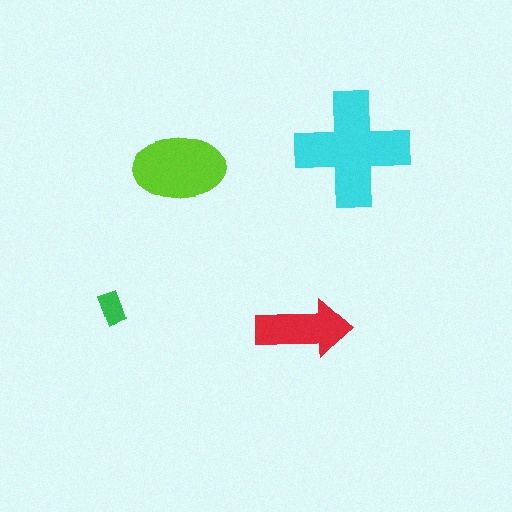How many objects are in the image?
There are 4 objects in the image.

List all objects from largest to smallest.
The cyan cross, the lime ellipse, the red arrow, the green rectangle.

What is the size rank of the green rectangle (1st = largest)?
4th.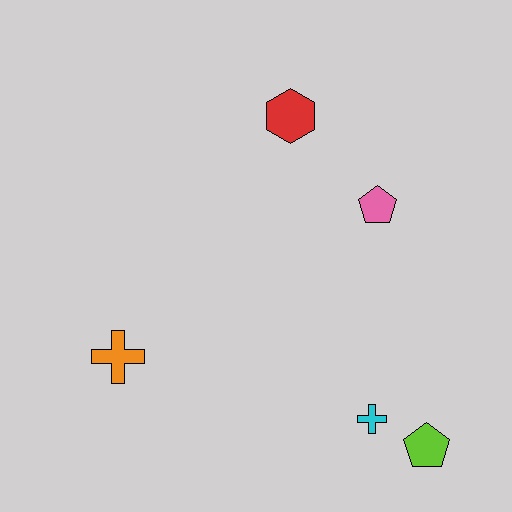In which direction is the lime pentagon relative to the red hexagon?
The lime pentagon is below the red hexagon.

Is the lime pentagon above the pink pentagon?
No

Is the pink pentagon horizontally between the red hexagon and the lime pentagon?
Yes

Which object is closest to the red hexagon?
The pink pentagon is closest to the red hexagon.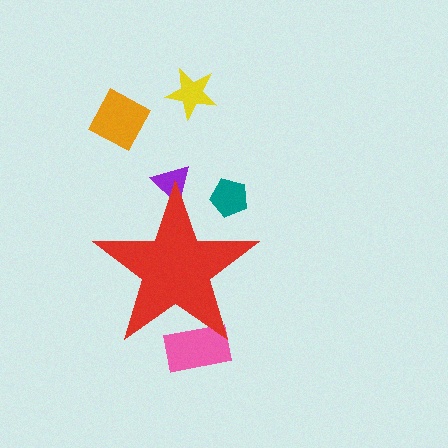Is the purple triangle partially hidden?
Yes, the purple triangle is partially hidden behind the red star.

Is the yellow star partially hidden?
No, the yellow star is fully visible.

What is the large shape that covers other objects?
A red star.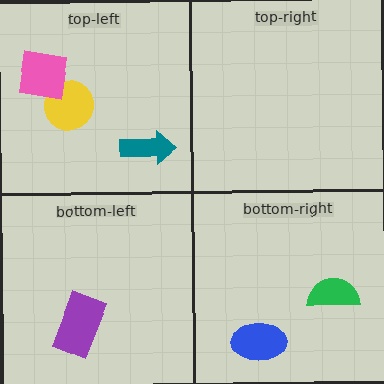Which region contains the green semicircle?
The bottom-right region.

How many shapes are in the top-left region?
3.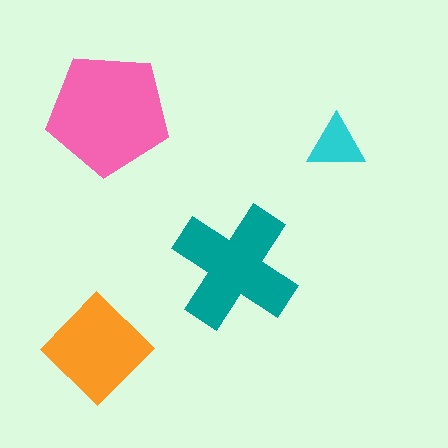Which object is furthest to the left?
The orange diamond is leftmost.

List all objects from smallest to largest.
The cyan triangle, the orange diamond, the teal cross, the pink pentagon.